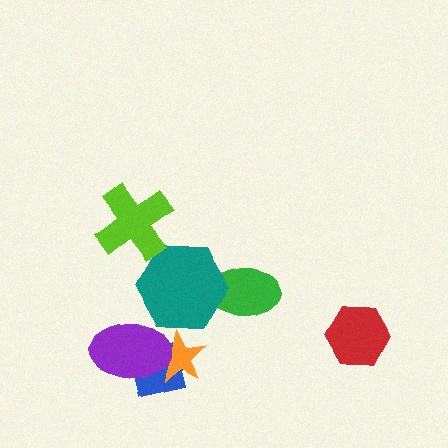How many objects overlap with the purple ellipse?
2 objects overlap with the purple ellipse.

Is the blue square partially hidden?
Yes, it is partially covered by another shape.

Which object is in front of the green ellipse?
The teal hexagon is in front of the green ellipse.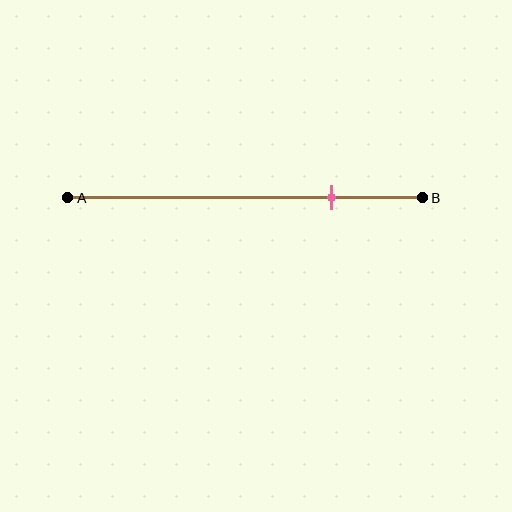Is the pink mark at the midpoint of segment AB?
No, the mark is at about 75% from A, not at the 50% midpoint.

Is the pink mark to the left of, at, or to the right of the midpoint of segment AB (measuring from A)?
The pink mark is to the right of the midpoint of segment AB.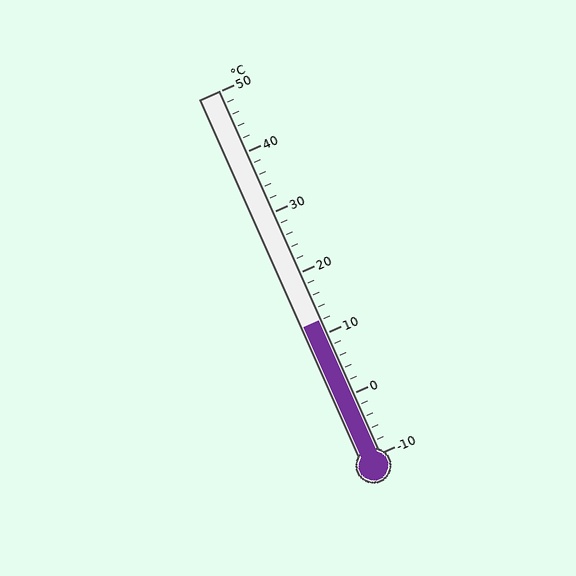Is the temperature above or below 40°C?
The temperature is below 40°C.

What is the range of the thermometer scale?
The thermometer scale ranges from -10°C to 50°C.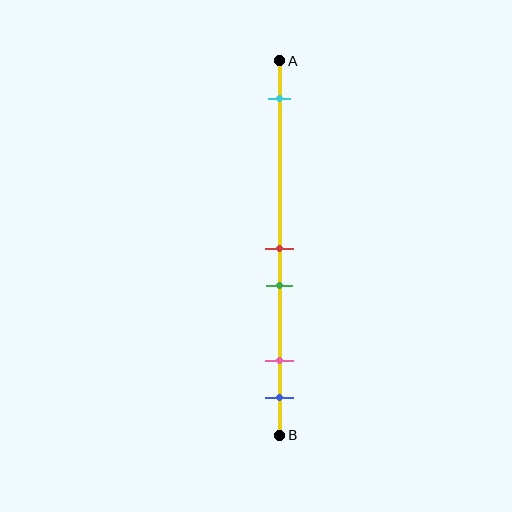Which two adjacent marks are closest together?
The red and green marks are the closest adjacent pair.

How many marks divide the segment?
There are 5 marks dividing the segment.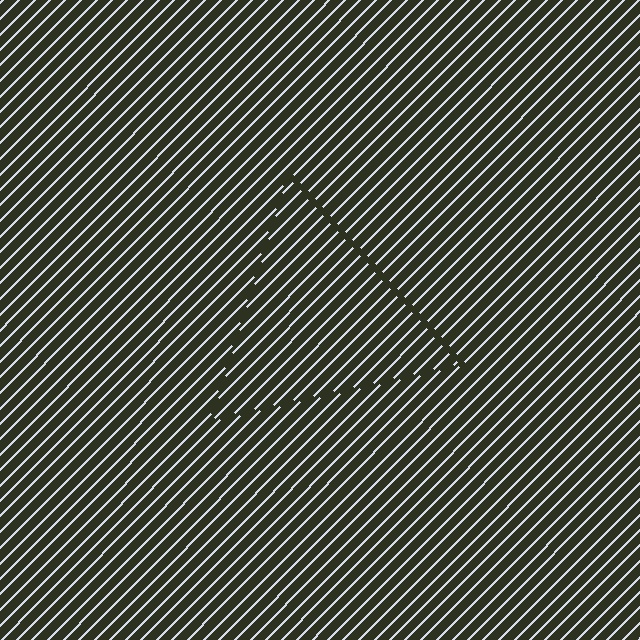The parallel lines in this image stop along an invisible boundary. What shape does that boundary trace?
An illusory triangle. The interior of the shape contains the same grating, shifted by half a period — the contour is defined by the phase discontinuity where line-ends from the inner and outer gratings abut.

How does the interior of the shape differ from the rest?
The interior of the shape contains the same grating, shifted by half a period — the contour is defined by the phase discontinuity where line-ends from the inner and outer gratings abut.